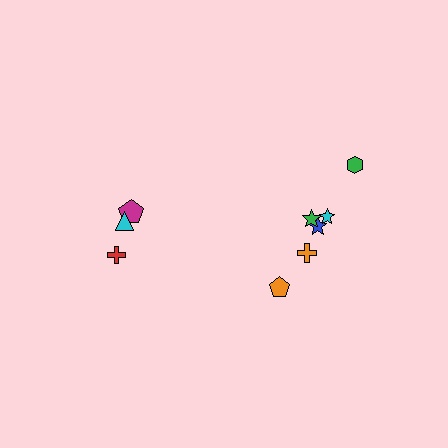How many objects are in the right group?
There are 6 objects.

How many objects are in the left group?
There are 3 objects.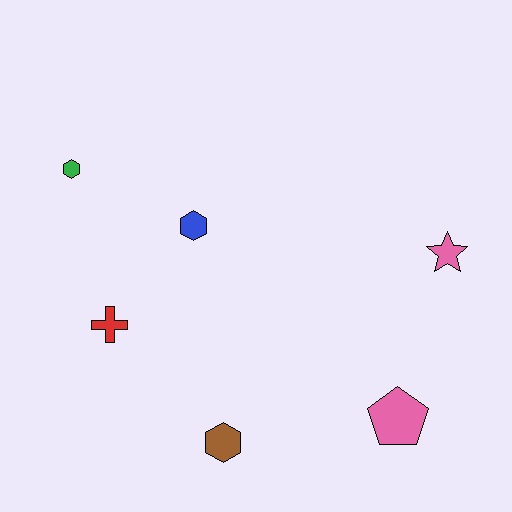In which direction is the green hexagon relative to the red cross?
The green hexagon is above the red cross.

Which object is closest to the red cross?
The blue hexagon is closest to the red cross.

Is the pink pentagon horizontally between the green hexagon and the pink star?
Yes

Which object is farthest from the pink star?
The green hexagon is farthest from the pink star.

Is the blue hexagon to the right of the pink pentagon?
No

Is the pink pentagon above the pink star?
No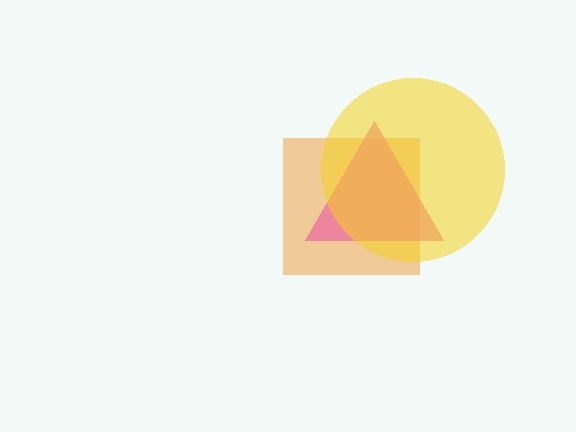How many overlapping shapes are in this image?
There are 3 overlapping shapes in the image.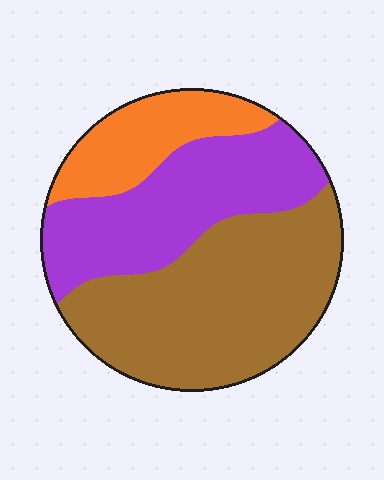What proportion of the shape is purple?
Purple covers 34% of the shape.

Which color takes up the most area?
Brown, at roughly 50%.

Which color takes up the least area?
Orange, at roughly 20%.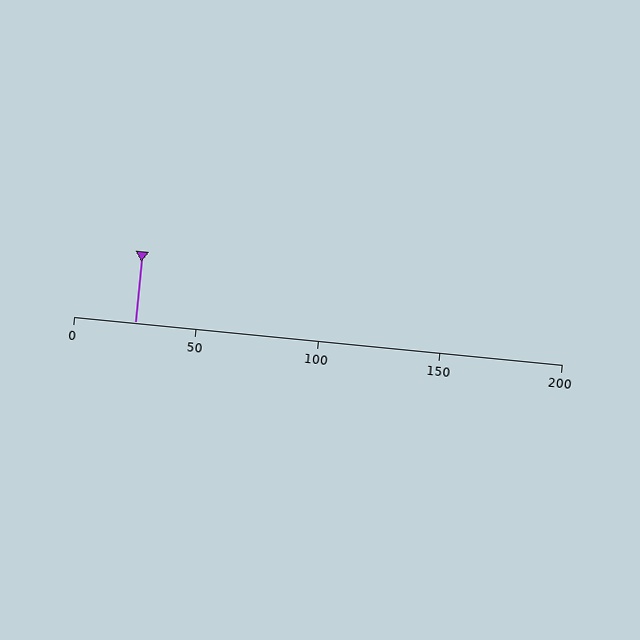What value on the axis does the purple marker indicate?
The marker indicates approximately 25.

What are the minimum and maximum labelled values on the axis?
The axis runs from 0 to 200.